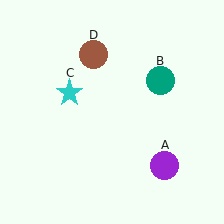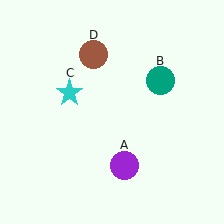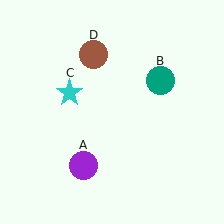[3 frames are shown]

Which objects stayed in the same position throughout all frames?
Teal circle (object B) and cyan star (object C) and brown circle (object D) remained stationary.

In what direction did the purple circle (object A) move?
The purple circle (object A) moved left.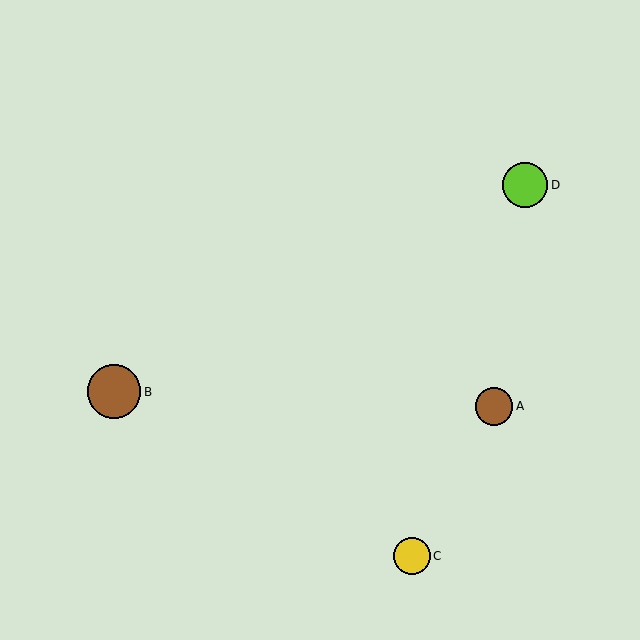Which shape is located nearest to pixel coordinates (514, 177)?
The lime circle (labeled D) at (525, 185) is nearest to that location.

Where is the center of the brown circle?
The center of the brown circle is at (114, 392).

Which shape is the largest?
The brown circle (labeled B) is the largest.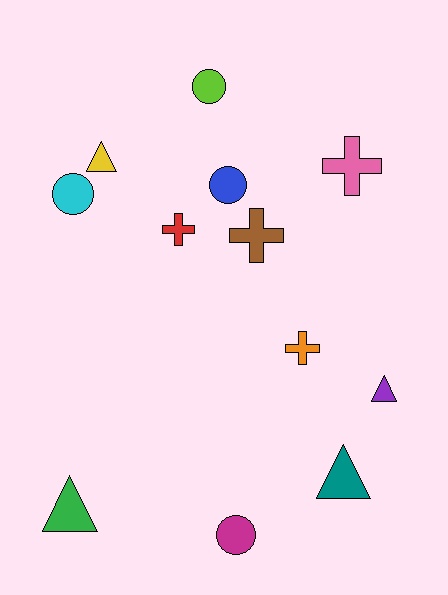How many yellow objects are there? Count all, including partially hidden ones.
There is 1 yellow object.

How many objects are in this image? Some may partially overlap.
There are 12 objects.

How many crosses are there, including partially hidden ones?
There are 4 crosses.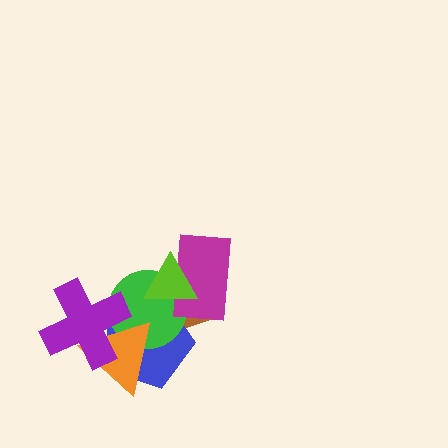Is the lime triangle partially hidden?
No, no other shape covers it.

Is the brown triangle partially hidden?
Yes, it is partially covered by another shape.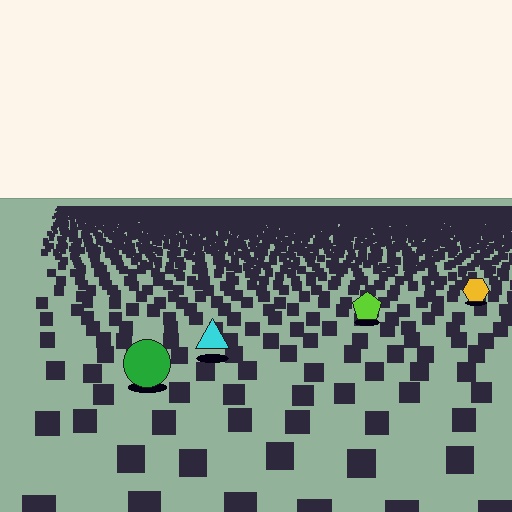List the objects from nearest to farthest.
From nearest to farthest: the green circle, the cyan triangle, the lime pentagon, the yellow hexagon.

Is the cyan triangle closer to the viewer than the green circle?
No. The green circle is closer — you can tell from the texture gradient: the ground texture is coarser near it.